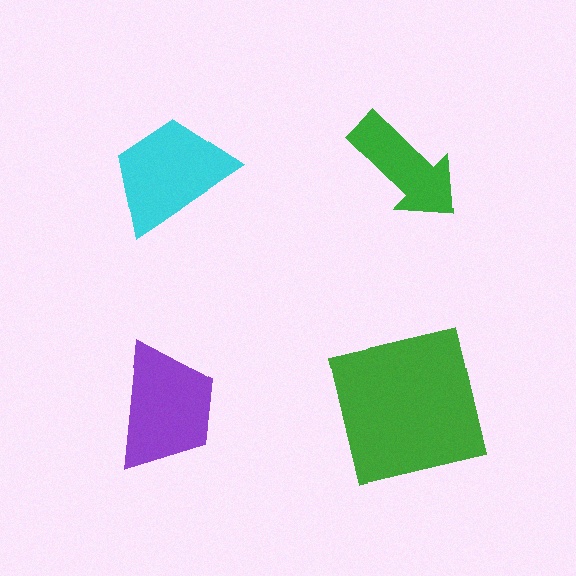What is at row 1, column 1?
A cyan trapezoid.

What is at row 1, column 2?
A green arrow.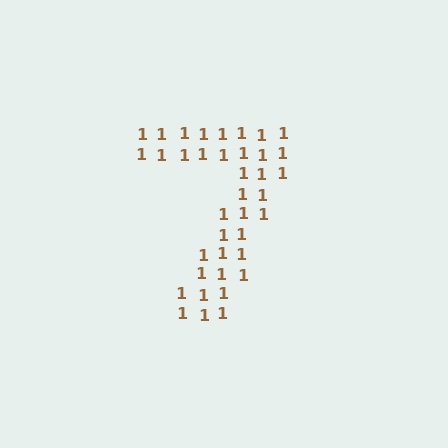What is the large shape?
The large shape is the digit 7.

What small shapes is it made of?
It is made of small digit 1's.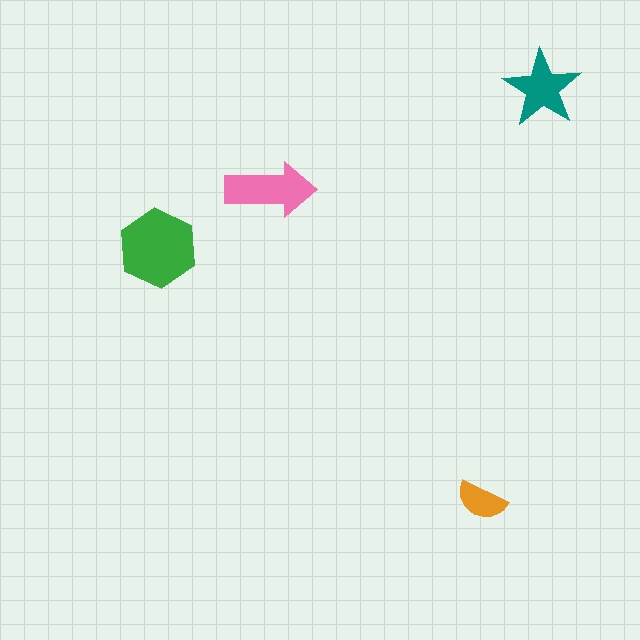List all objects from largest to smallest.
The green hexagon, the pink arrow, the teal star, the orange semicircle.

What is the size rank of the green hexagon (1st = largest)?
1st.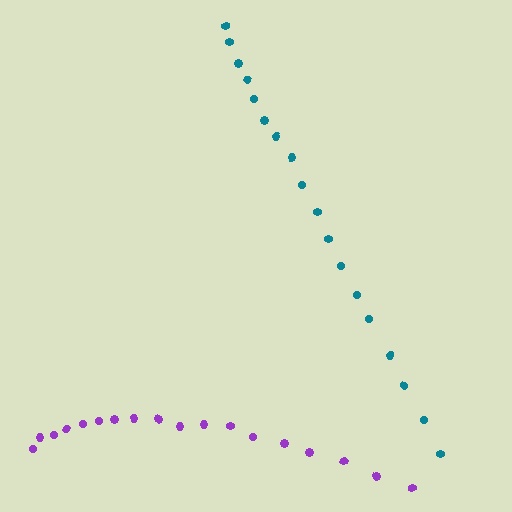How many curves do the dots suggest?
There are 2 distinct paths.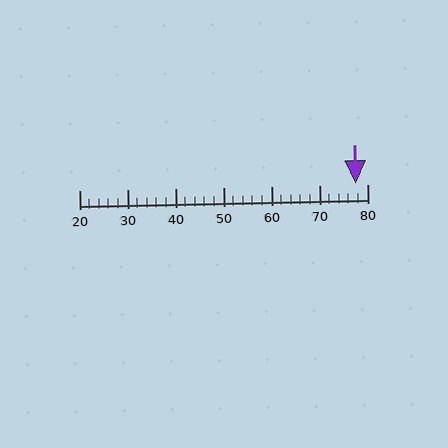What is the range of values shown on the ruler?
The ruler shows values from 20 to 80.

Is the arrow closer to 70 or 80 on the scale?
The arrow is closer to 80.